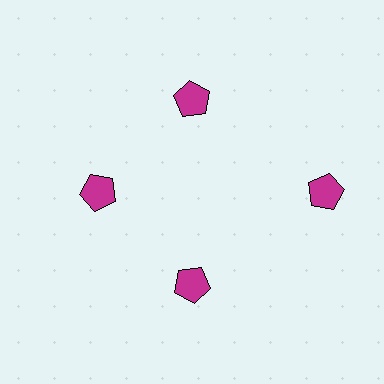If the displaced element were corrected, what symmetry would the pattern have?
It would have 4-fold rotational symmetry — the pattern would map onto itself every 90 degrees.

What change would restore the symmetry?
The symmetry would be restored by moving it inward, back onto the ring so that all 4 pentagons sit at equal angles and equal distance from the center.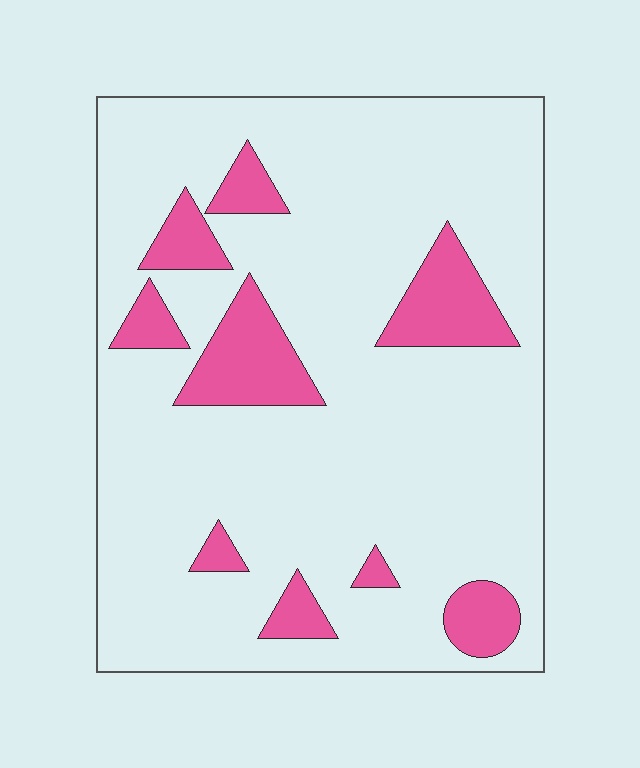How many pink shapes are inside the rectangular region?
9.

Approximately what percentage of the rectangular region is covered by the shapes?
Approximately 15%.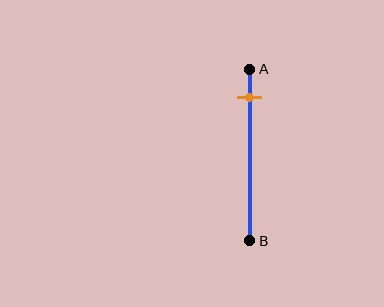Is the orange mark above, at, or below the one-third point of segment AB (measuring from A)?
The orange mark is above the one-third point of segment AB.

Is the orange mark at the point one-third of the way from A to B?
No, the mark is at about 15% from A, not at the 33% one-third point.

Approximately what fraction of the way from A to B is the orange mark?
The orange mark is approximately 15% of the way from A to B.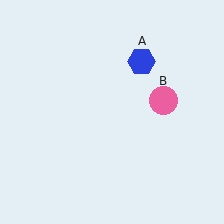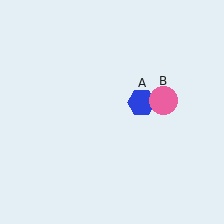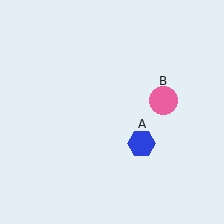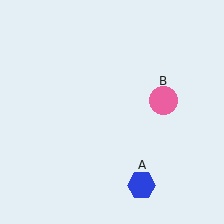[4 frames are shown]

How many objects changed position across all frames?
1 object changed position: blue hexagon (object A).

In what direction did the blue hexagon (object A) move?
The blue hexagon (object A) moved down.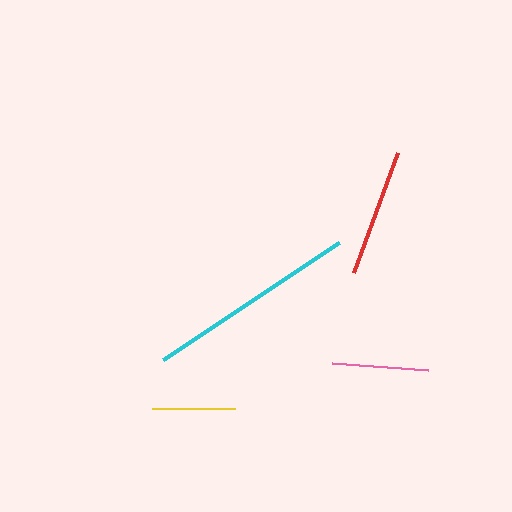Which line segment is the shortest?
The yellow line is the shortest at approximately 82 pixels.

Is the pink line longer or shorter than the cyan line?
The cyan line is longer than the pink line.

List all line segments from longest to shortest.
From longest to shortest: cyan, red, pink, yellow.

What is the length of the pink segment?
The pink segment is approximately 96 pixels long.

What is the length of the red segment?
The red segment is approximately 128 pixels long.